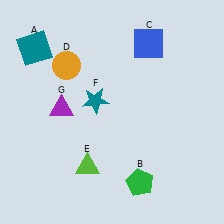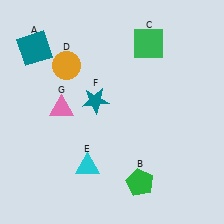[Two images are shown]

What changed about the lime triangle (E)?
In Image 1, E is lime. In Image 2, it changed to cyan.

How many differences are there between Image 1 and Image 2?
There are 3 differences between the two images.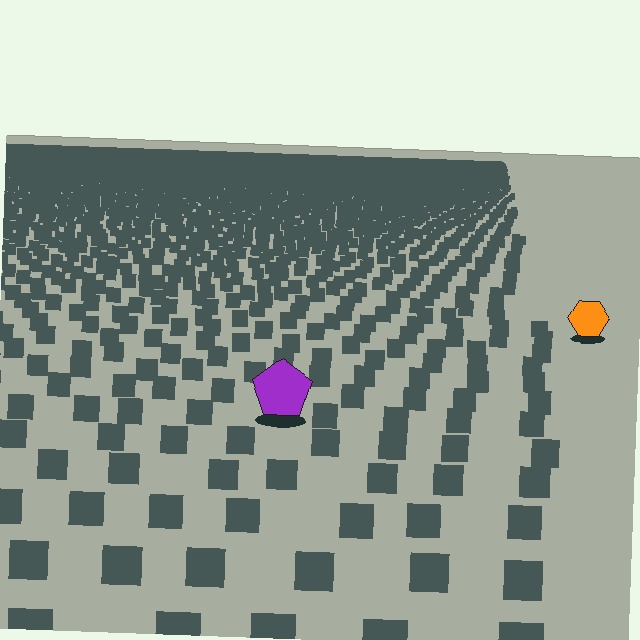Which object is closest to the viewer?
The purple pentagon is closest. The texture marks near it are larger and more spread out.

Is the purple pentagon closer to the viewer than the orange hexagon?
Yes. The purple pentagon is closer — you can tell from the texture gradient: the ground texture is coarser near it.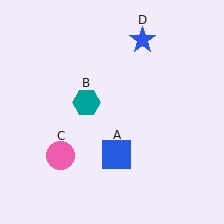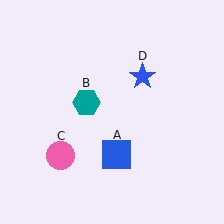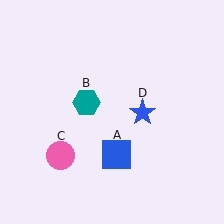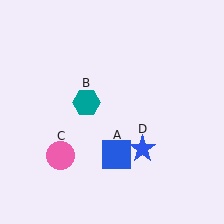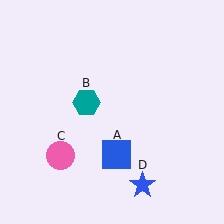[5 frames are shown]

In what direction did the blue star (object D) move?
The blue star (object D) moved down.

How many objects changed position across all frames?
1 object changed position: blue star (object D).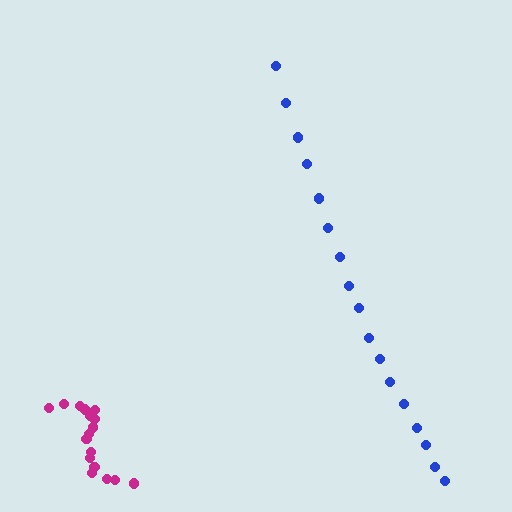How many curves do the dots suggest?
There are 2 distinct paths.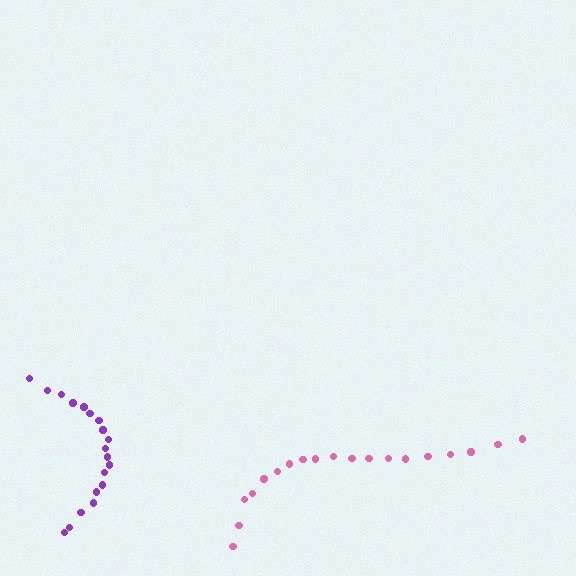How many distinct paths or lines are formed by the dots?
There are 2 distinct paths.